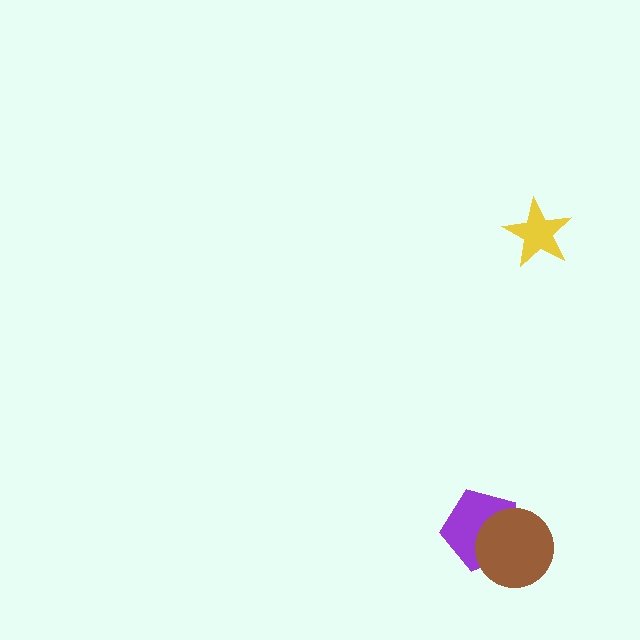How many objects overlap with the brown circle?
1 object overlaps with the brown circle.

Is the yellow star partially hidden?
No, no other shape covers it.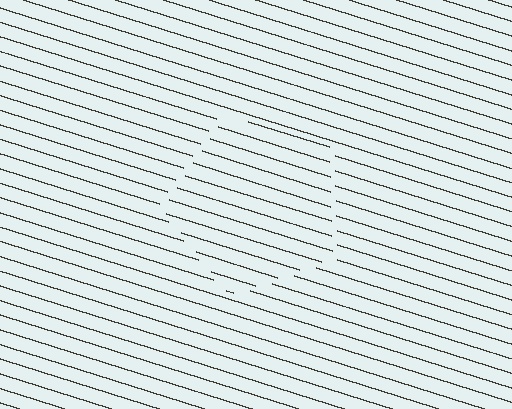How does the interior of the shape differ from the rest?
The interior of the shape contains the same grating, shifted by half a period — the contour is defined by the phase discontinuity where line-ends from the inner and outer gratings abut.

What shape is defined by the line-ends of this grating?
An illusory pentagon. The interior of the shape contains the same grating, shifted by half a period — the contour is defined by the phase discontinuity where line-ends from the inner and outer gratings abut.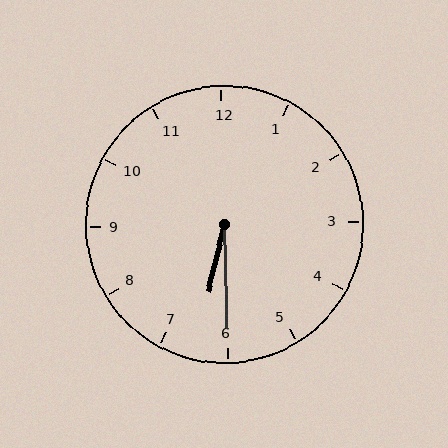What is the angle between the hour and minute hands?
Approximately 15 degrees.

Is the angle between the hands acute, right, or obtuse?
It is acute.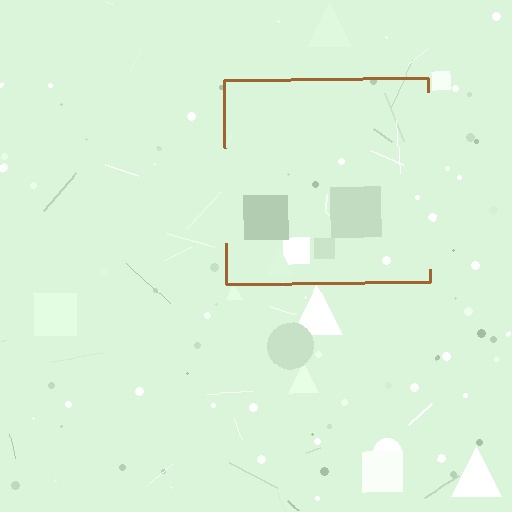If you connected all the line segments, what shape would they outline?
They would outline a square.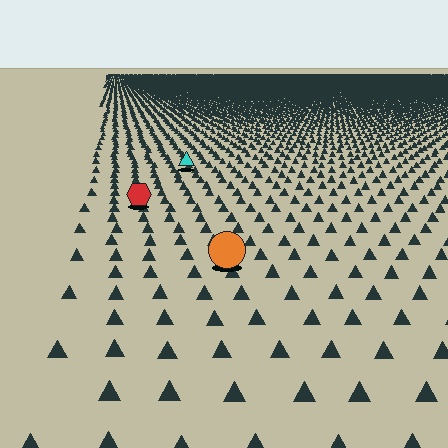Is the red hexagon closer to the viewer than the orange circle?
No. The orange circle is closer — you can tell from the texture gradient: the ground texture is coarser near it.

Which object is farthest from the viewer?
The cyan triangle is farthest from the viewer. It appears smaller and the ground texture around it is denser.